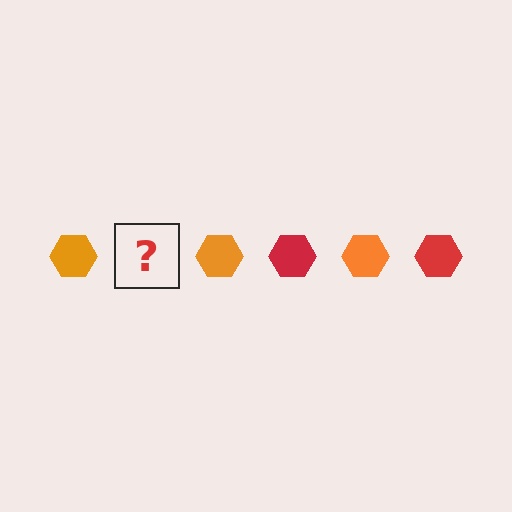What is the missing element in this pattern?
The missing element is a red hexagon.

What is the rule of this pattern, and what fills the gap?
The rule is that the pattern cycles through orange, red hexagons. The gap should be filled with a red hexagon.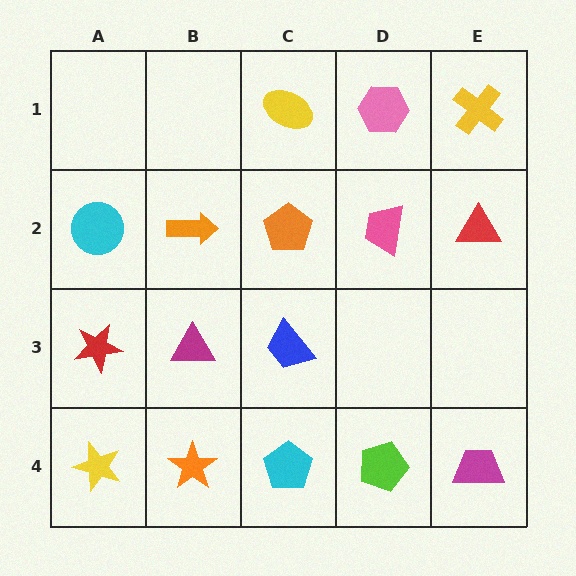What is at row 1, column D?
A pink hexagon.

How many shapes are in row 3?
3 shapes.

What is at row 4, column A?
A yellow star.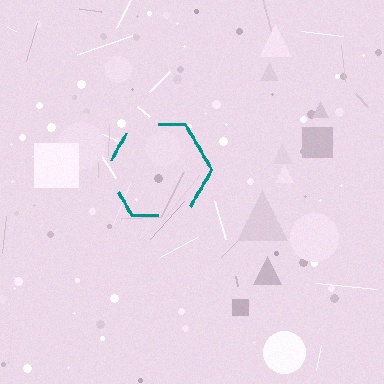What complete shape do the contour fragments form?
The contour fragments form a hexagon.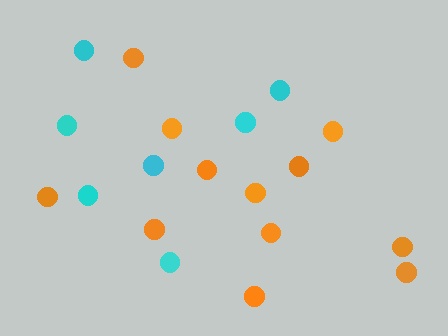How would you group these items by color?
There are 2 groups: one group of orange circles (12) and one group of cyan circles (7).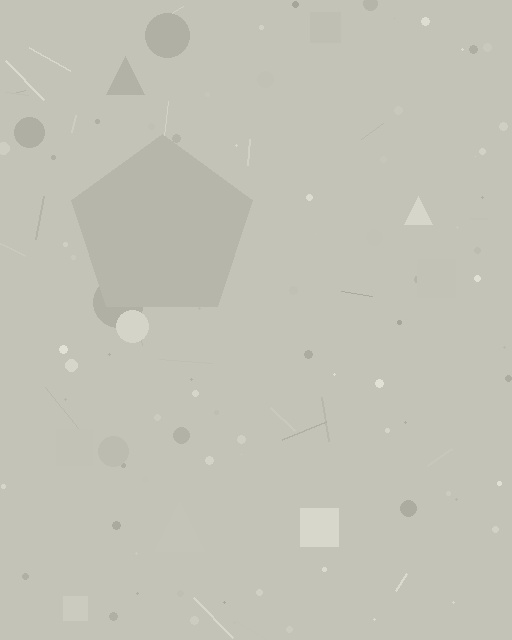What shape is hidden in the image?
A pentagon is hidden in the image.